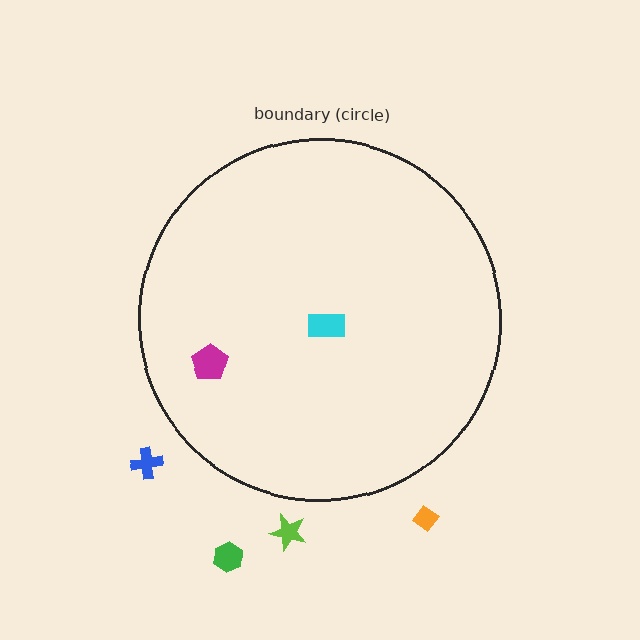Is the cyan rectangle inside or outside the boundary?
Inside.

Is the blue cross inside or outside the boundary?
Outside.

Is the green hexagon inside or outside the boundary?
Outside.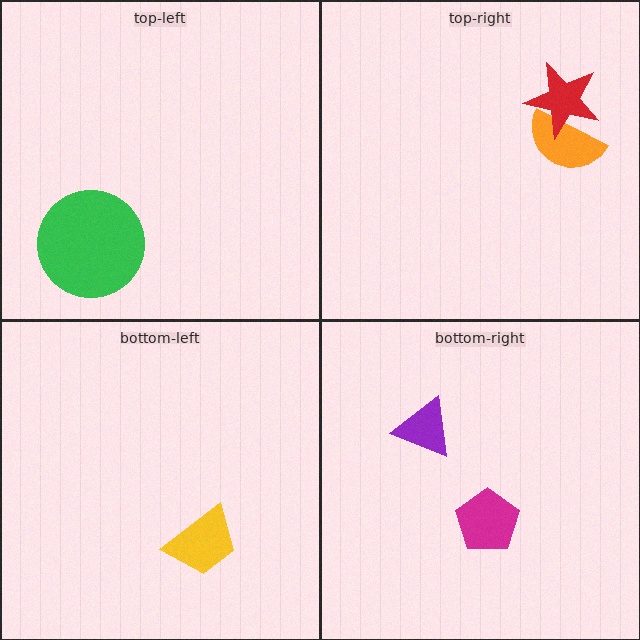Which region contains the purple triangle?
The bottom-right region.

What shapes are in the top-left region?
The green circle.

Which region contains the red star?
The top-right region.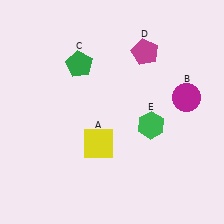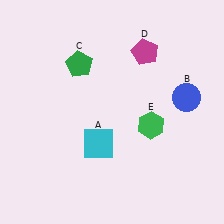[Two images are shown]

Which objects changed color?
A changed from yellow to cyan. B changed from magenta to blue.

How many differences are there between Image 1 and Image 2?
There are 2 differences between the two images.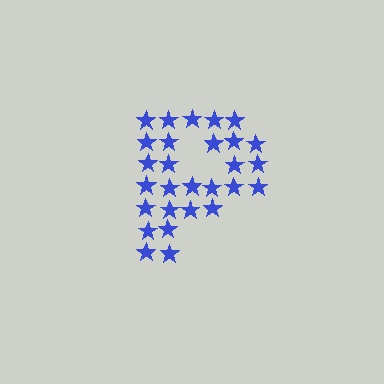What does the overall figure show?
The overall figure shows the letter P.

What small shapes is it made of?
It is made of small stars.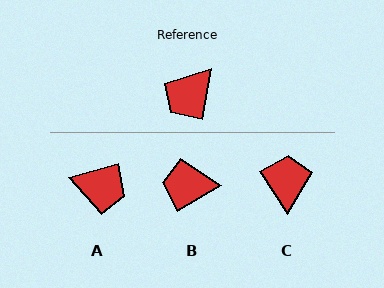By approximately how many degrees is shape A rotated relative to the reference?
Approximately 114 degrees counter-clockwise.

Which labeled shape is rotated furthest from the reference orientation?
C, about 138 degrees away.